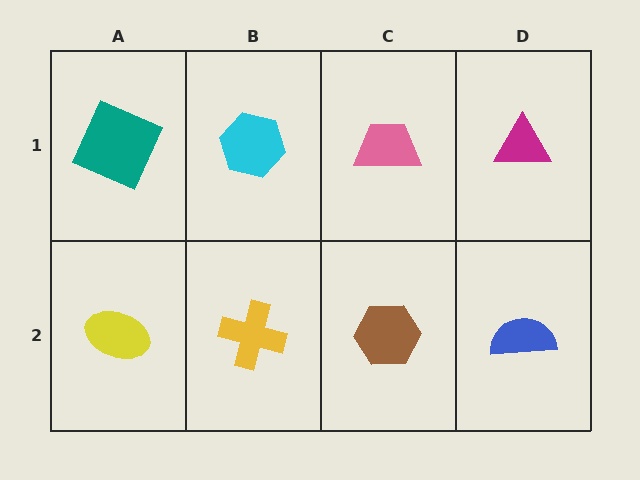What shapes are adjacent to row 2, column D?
A magenta triangle (row 1, column D), a brown hexagon (row 2, column C).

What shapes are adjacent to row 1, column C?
A brown hexagon (row 2, column C), a cyan hexagon (row 1, column B), a magenta triangle (row 1, column D).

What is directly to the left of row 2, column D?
A brown hexagon.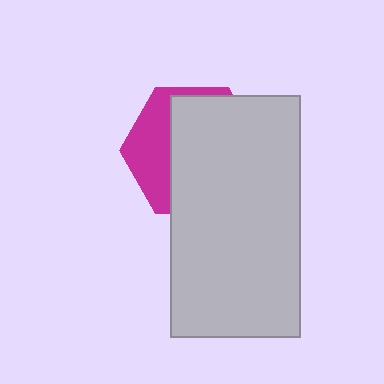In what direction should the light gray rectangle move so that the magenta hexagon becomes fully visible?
The light gray rectangle should move right. That is the shortest direction to clear the overlap and leave the magenta hexagon fully visible.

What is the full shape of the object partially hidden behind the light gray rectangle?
The partially hidden object is a magenta hexagon.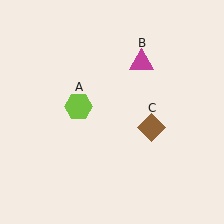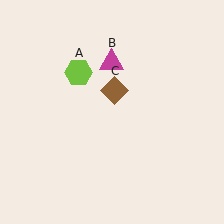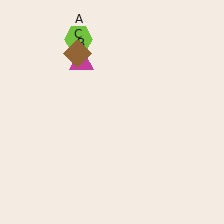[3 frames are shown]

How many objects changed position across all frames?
3 objects changed position: lime hexagon (object A), magenta triangle (object B), brown diamond (object C).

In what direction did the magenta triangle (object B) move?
The magenta triangle (object B) moved left.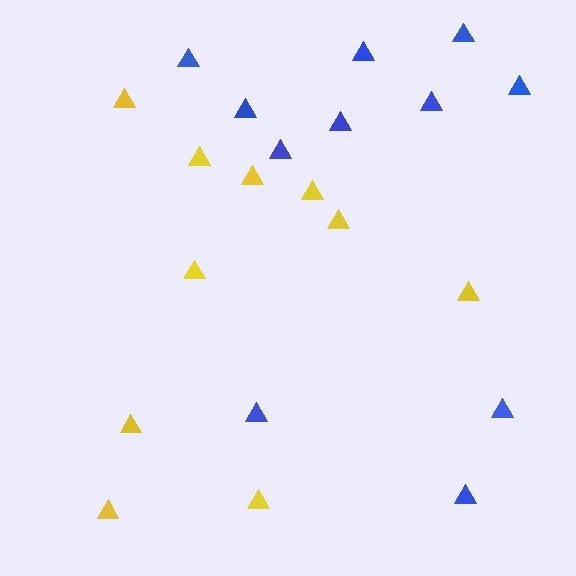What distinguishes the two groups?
There are 2 groups: one group of blue triangles (11) and one group of yellow triangles (10).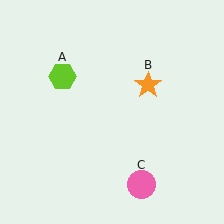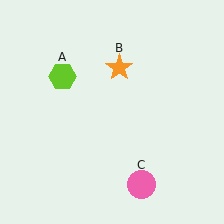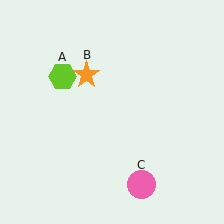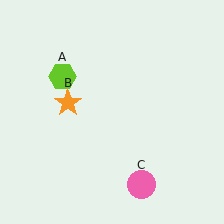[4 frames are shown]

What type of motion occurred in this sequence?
The orange star (object B) rotated counterclockwise around the center of the scene.